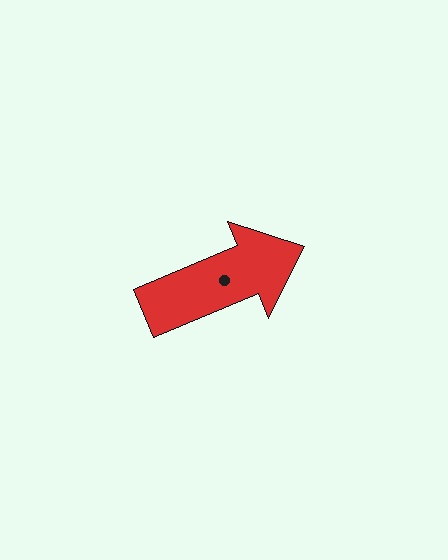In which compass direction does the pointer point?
Northeast.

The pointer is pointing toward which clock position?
Roughly 2 o'clock.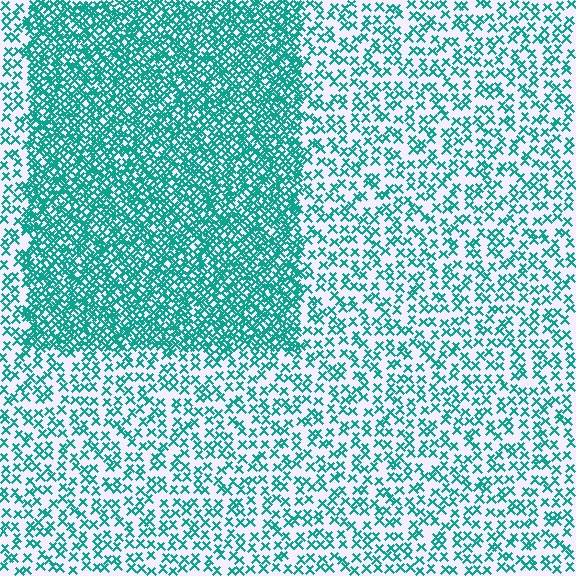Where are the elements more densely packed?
The elements are more densely packed inside the rectangle boundary.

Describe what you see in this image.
The image contains small teal elements arranged at two different densities. A rectangle-shaped region is visible where the elements are more densely packed than the surrounding area.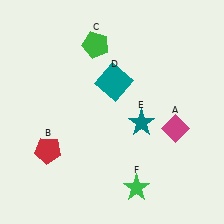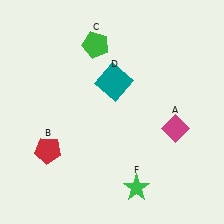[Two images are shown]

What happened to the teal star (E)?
The teal star (E) was removed in Image 2. It was in the bottom-right area of Image 1.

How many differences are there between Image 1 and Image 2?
There is 1 difference between the two images.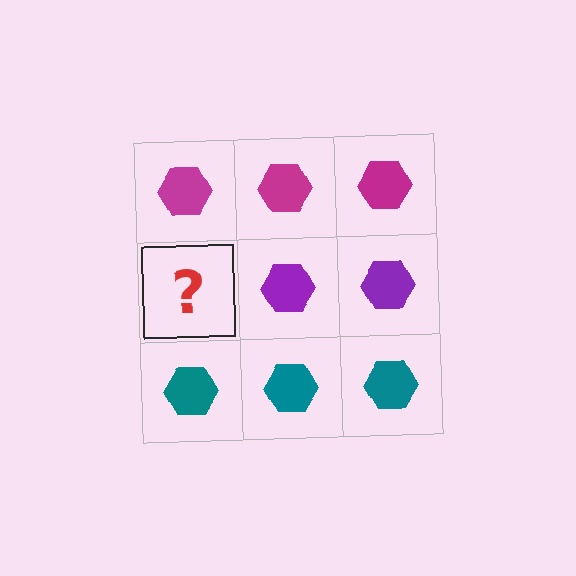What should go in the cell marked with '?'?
The missing cell should contain a purple hexagon.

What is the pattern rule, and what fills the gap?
The rule is that each row has a consistent color. The gap should be filled with a purple hexagon.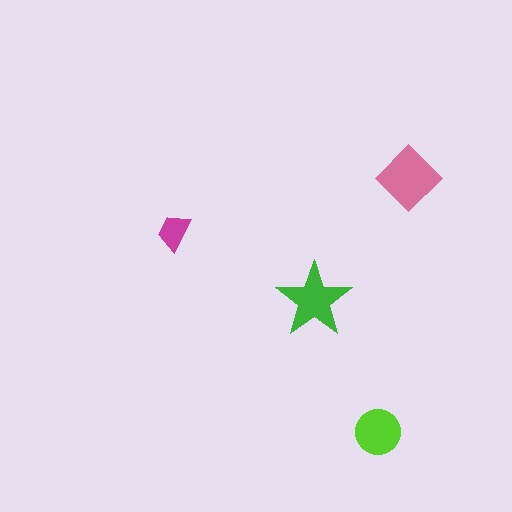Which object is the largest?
The pink diamond.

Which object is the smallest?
The magenta trapezoid.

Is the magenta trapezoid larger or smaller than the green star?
Smaller.